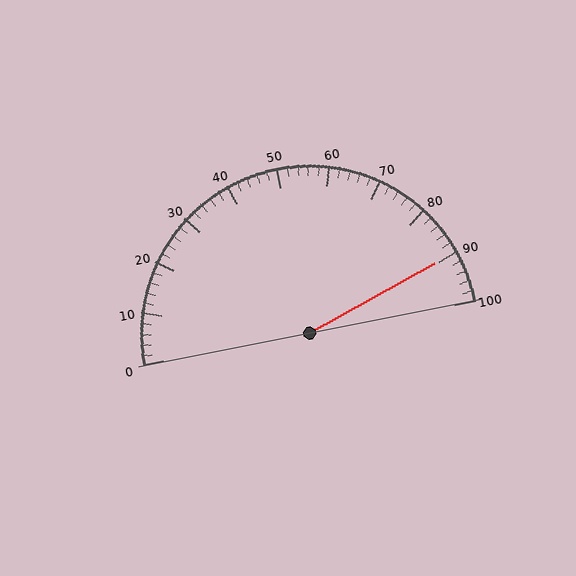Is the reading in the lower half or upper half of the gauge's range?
The reading is in the upper half of the range (0 to 100).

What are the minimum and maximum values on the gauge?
The gauge ranges from 0 to 100.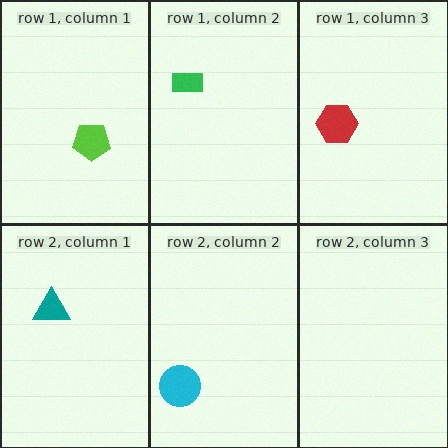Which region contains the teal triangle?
The row 2, column 1 region.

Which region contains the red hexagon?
The row 1, column 3 region.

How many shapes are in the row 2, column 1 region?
1.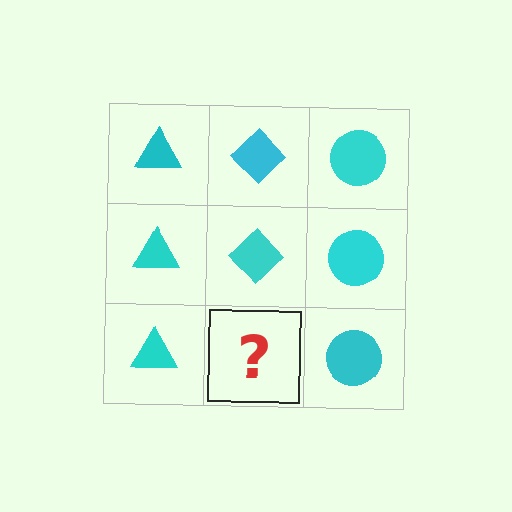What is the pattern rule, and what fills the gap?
The rule is that each column has a consistent shape. The gap should be filled with a cyan diamond.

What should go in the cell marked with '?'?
The missing cell should contain a cyan diamond.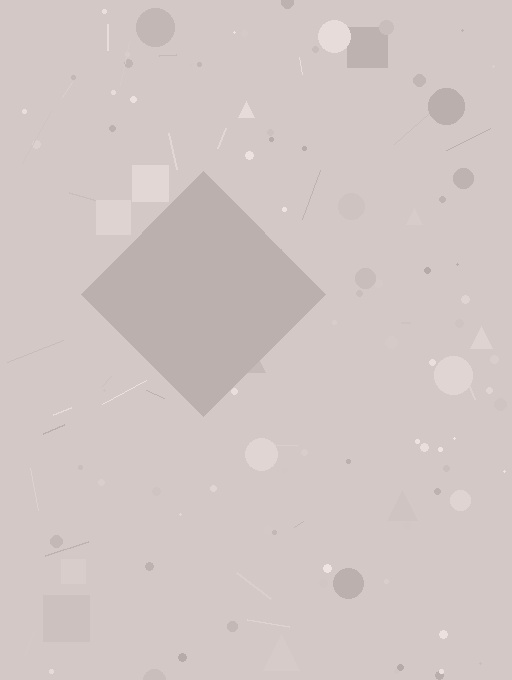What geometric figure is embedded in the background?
A diamond is embedded in the background.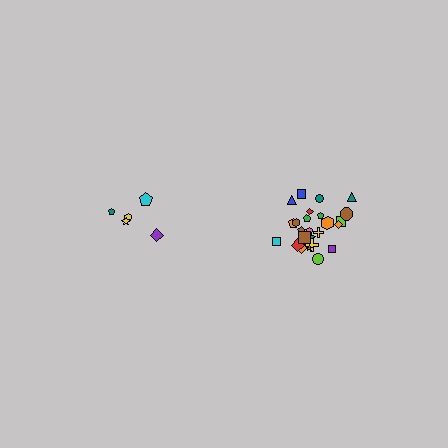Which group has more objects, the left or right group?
The right group.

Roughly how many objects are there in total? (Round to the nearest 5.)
Roughly 30 objects in total.